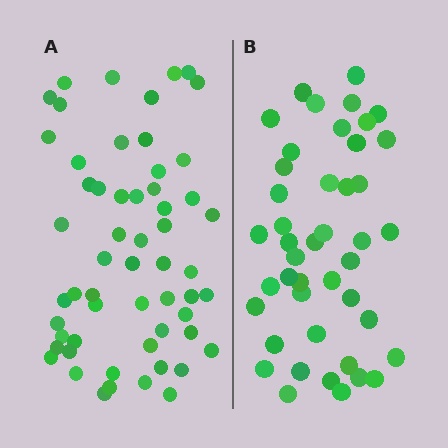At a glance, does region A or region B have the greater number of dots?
Region A (the left region) has more dots.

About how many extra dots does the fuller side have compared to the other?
Region A has approximately 15 more dots than region B.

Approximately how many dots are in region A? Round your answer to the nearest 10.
About 60 dots. (The exact count is 57, which rounds to 60.)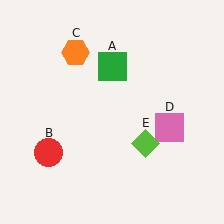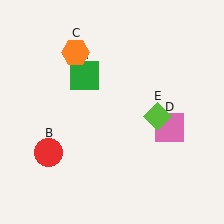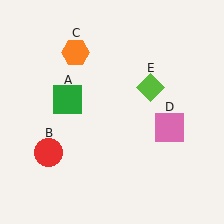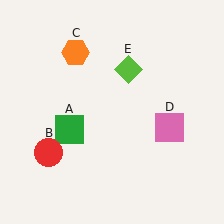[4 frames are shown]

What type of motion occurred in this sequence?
The green square (object A), lime diamond (object E) rotated counterclockwise around the center of the scene.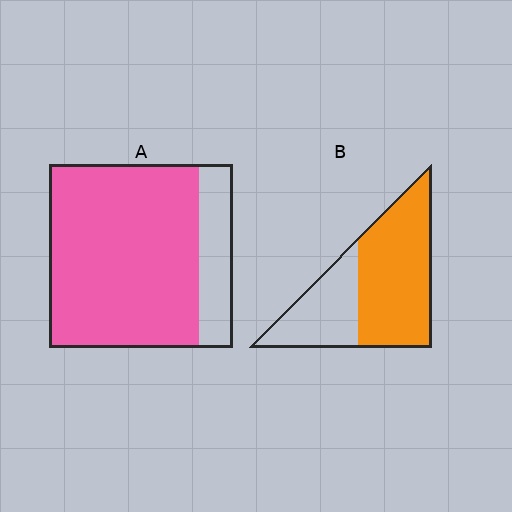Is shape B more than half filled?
Yes.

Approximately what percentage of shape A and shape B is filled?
A is approximately 80% and B is approximately 65%.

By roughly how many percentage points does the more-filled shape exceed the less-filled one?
By roughly 15 percentage points (A over B).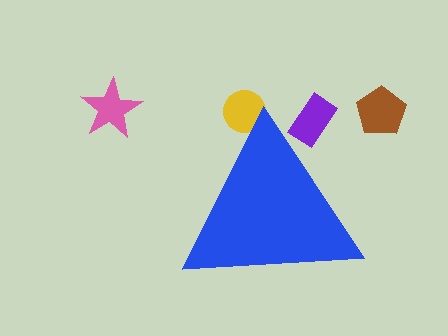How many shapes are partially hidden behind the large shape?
2 shapes are partially hidden.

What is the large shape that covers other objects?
A blue triangle.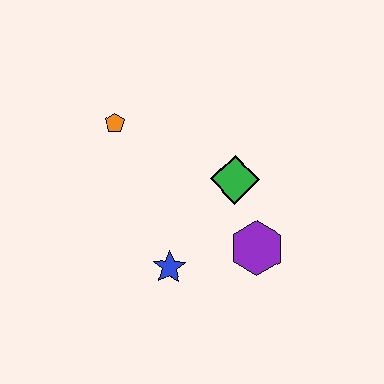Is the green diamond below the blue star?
No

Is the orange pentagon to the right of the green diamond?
No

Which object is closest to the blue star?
The purple hexagon is closest to the blue star.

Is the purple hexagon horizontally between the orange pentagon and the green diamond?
No